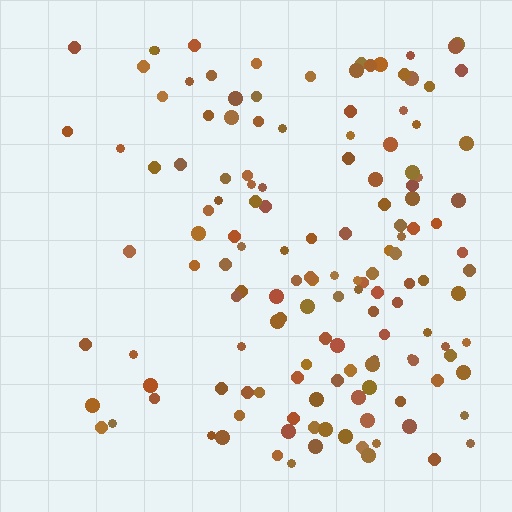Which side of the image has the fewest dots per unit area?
The left.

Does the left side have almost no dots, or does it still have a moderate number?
Still a moderate number, just noticeably fewer than the right.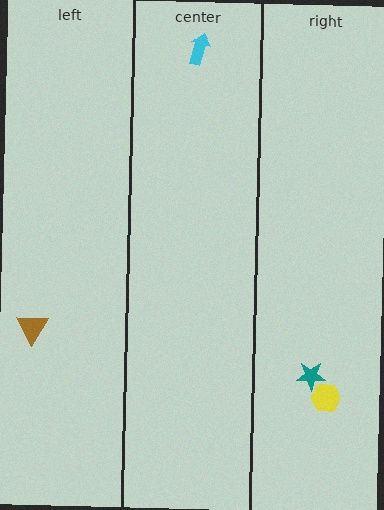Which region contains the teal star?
The right region.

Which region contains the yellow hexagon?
The right region.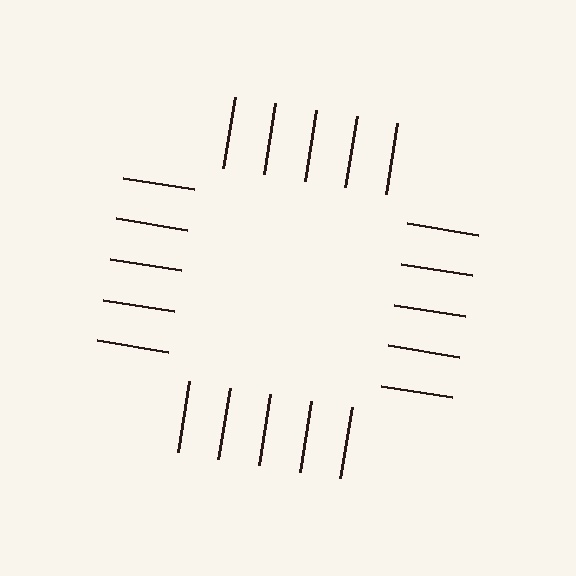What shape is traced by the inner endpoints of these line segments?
An illusory square — the line segments terminate on its edges but no continuous stroke is drawn.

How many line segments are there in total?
20 — 5 along each of the 4 edges.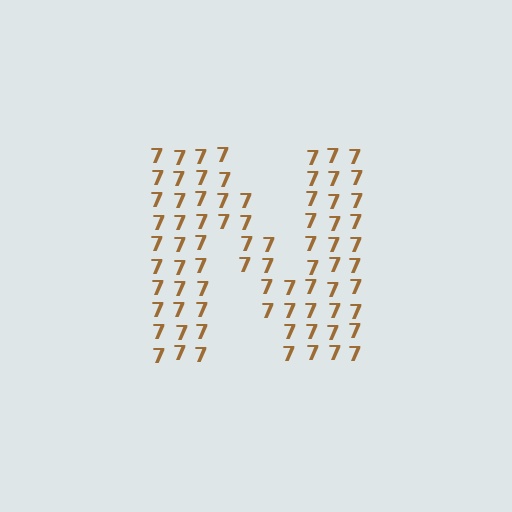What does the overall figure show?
The overall figure shows the letter N.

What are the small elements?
The small elements are digit 7's.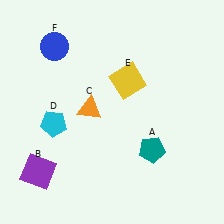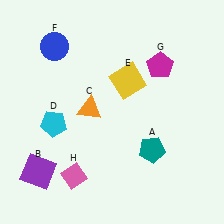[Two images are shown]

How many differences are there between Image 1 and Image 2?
There are 2 differences between the two images.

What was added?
A magenta pentagon (G), a pink diamond (H) were added in Image 2.